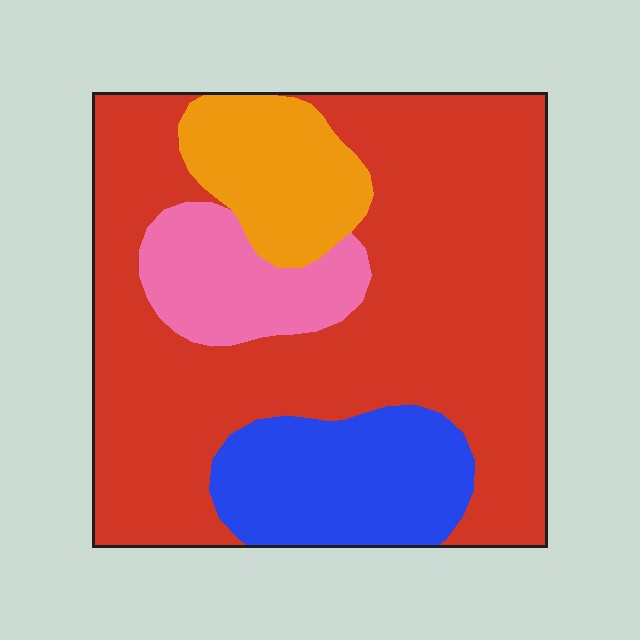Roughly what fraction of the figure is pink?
Pink covers roughly 10% of the figure.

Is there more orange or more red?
Red.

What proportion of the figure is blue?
Blue covers around 15% of the figure.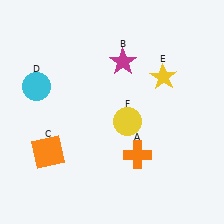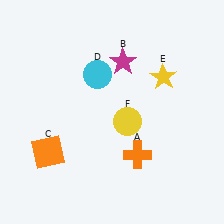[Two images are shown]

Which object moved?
The cyan circle (D) moved right.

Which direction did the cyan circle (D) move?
The cyan circle (D) moved right.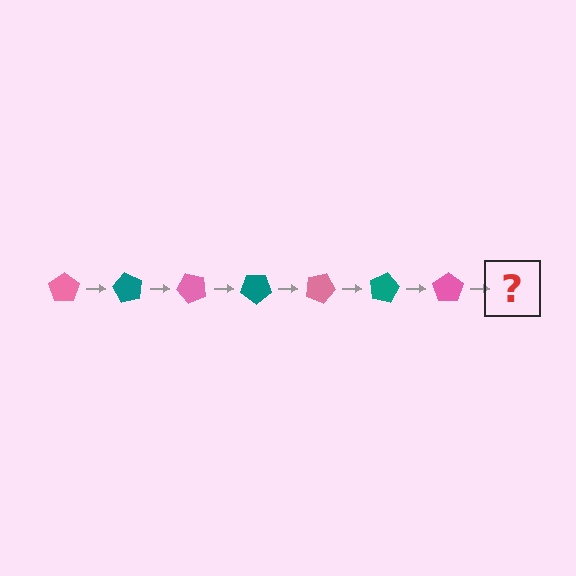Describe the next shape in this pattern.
It should be a teal pentagon, rotated 420 degrees from the start.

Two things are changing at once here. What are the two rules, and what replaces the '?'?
The two rules are that it rotates 60 degrees each step and the color cycles through pink and teal. The '?' should be a teal pentagon, rotated 420 degrees from the start.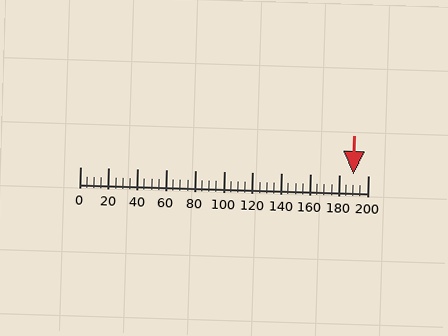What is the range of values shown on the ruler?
The ruler shows values from 0 to 200.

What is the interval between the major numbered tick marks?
The major tick marks are spaced 20 units apart.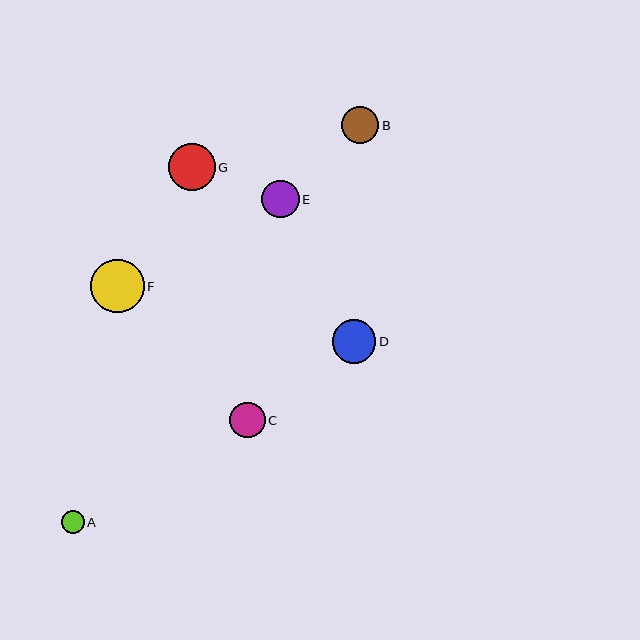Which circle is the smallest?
Circle A is the smallest with a size of approximately 23 pixels.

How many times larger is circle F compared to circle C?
Circle F is approximately 1.5 times the size of circle C.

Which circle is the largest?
Circle F is the largest with a size of approximately 53 pixels.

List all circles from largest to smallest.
From largest to smallest: F, G, D, E, B, C, A.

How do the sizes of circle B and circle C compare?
Circle B and circle C are approximately the same size.